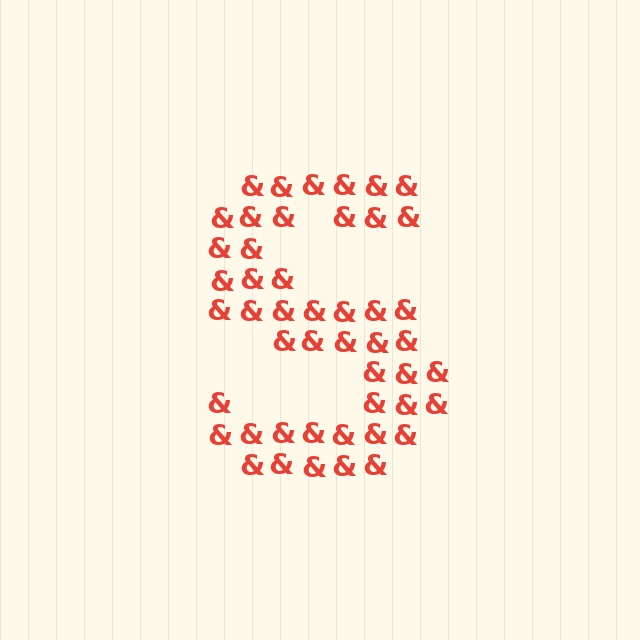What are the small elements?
The small elements are ampersands.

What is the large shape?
The large shape is the letter S.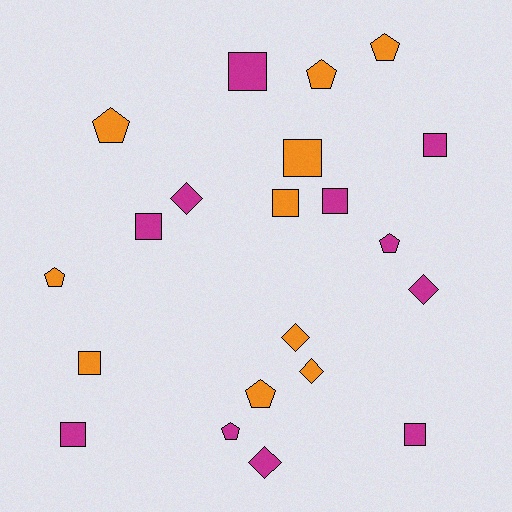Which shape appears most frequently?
Square, with 9 objects.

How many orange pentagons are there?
There are 5 orange pentagons.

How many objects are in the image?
There are 21 objects.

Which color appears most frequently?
Magenta, with 11 objects.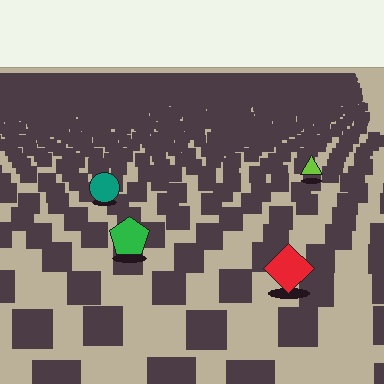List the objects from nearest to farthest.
From nearest to farthest: the red diamond, the green pentagon, the teal circle, the lime triangle.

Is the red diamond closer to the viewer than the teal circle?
Yes. The red diamond is closer — you can tell from the texture gradient: the ground texture is coarser near it.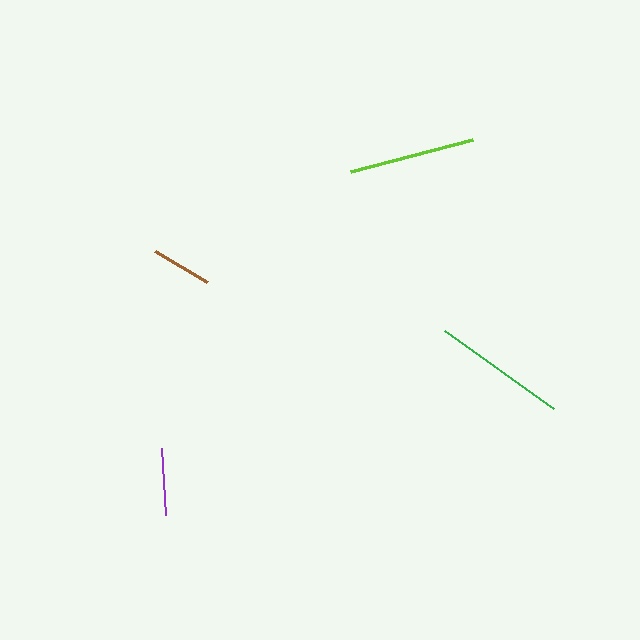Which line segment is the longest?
The green line is the longest at approximately 135 pixels.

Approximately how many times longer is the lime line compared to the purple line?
The lime line is approximately 1.9 times the length of the purple line.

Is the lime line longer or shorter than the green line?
The green line is longer than the lime line.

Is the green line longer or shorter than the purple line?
The green line is longer than the purple line.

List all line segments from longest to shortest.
From longest to shortest: green, lime, purple, brown.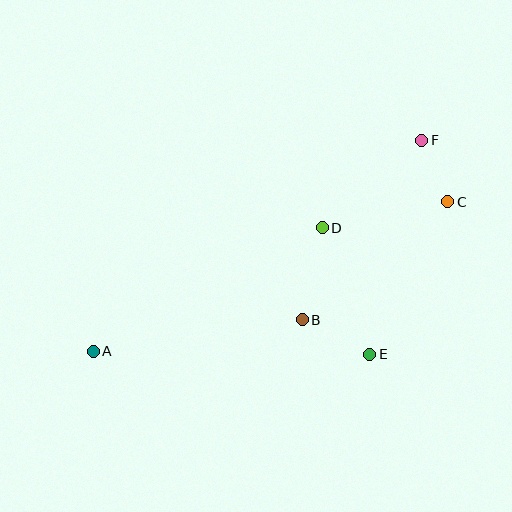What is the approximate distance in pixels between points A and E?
The distance between A and E is approximately 277 pixels.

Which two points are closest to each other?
Points C and F are closest to each other.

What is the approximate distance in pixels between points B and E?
The distance between B and E is approximately 76 pixels.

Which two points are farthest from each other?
Points A and F are farthest from each other.